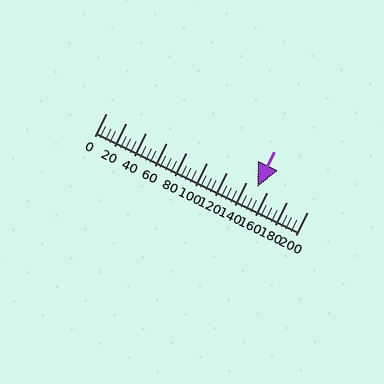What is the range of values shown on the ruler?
The ruler shows values from 0 to 200.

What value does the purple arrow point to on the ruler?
The purple arrow points to approximately 150.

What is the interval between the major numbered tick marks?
The major tick marks are spaced 20 units apart.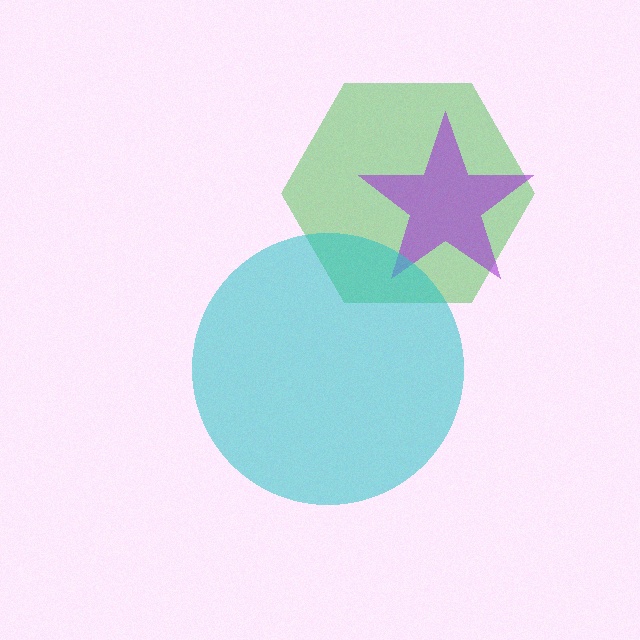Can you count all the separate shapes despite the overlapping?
Yes, there are 3 separate shapes.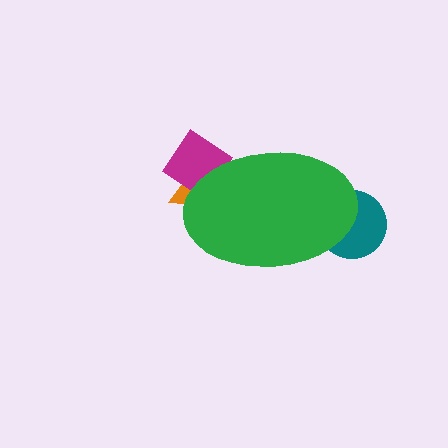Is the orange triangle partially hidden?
Yes, the orange triangle is partially hidden behind the green ellipse.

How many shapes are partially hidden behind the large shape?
3 shapes are partially hidden.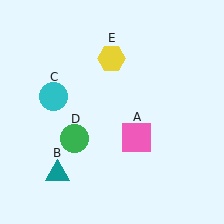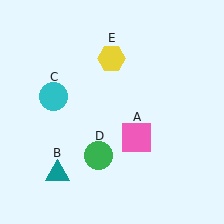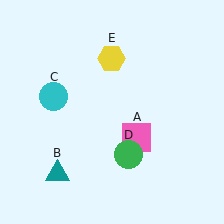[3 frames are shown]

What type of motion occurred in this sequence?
The green circle (object D) rotated counterclockwise around the center of the scene.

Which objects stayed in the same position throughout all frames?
Pink square (object A) and teal triangle (object B) and cyan circle (object C) and yellow hexagon (object E) remained stationary.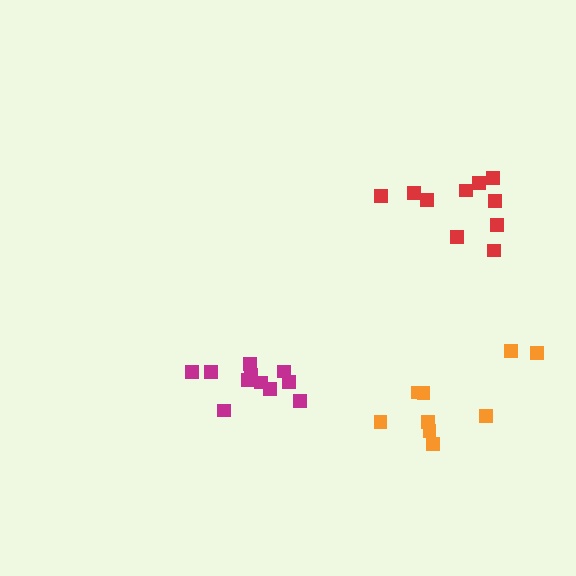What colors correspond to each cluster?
The clusters are colored: magenta, red, orange.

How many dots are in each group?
Group 1: 11 dots, Group 2: 10 dots, Group 3: 9 dots (30 total).